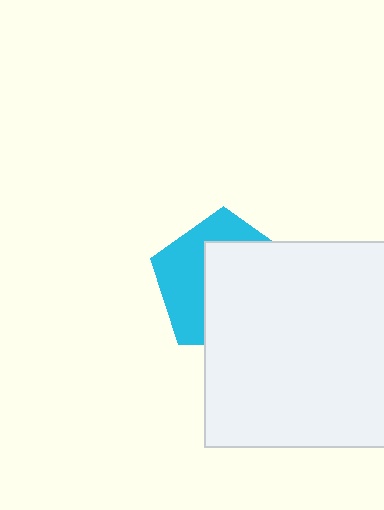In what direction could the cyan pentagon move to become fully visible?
The cyan pentagon could move toward the upper-left. That would shift it out from behind the white square entirely.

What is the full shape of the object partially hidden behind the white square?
The partially hidden object is a cyan pentagon.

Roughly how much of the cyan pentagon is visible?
A small part of it is visible (roughly 41%).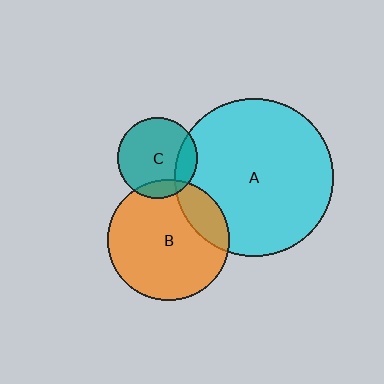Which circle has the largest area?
Circle A (cyan).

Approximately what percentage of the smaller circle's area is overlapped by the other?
Approximately 15%.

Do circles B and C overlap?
Yes.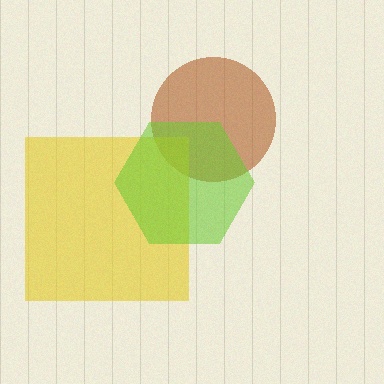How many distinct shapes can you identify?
There are 3 distinct shapes: a brown circle, a yellow square, a lime hexagon.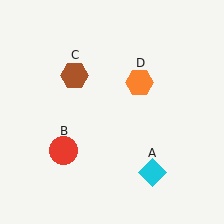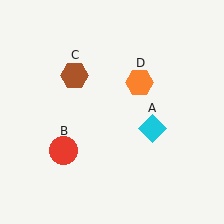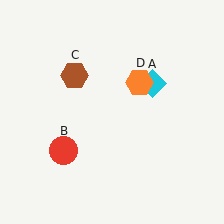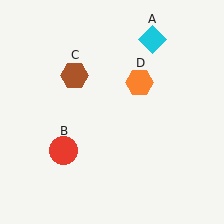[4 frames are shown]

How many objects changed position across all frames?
1 object changed position: cyan diamond (object A).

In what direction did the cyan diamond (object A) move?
The cyan diamond (object A) moved up.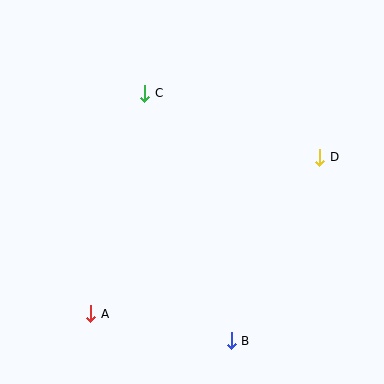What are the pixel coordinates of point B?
Point B is at (231, 341).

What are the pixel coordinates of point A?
Point A is at (91, 314).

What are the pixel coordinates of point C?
Point C is at (145, 93).